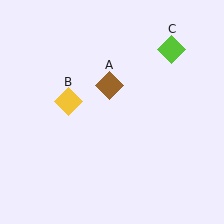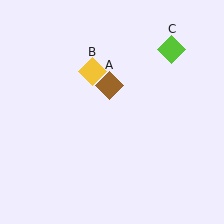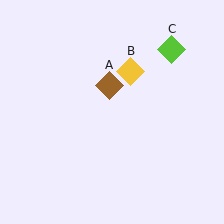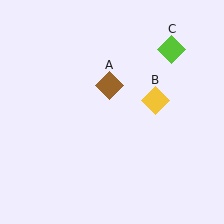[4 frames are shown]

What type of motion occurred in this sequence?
The yellow diamond (object B) rotated clockwise around the center of the scene.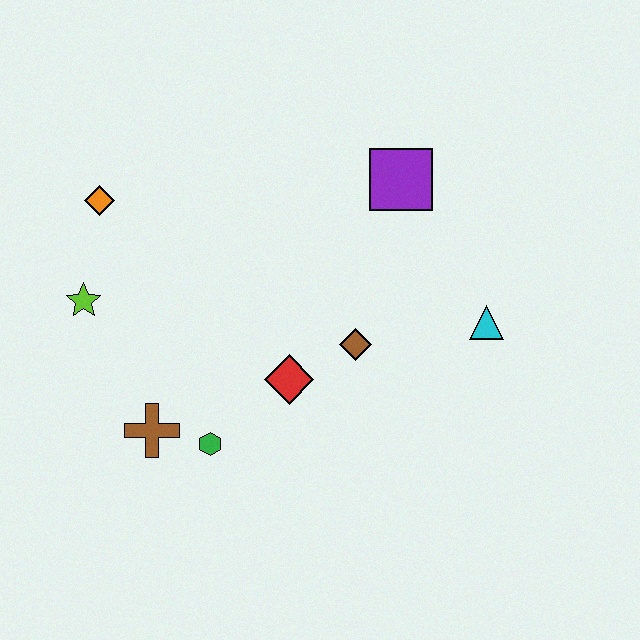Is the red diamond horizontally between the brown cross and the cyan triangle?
Yes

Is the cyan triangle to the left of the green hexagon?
No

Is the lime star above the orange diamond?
No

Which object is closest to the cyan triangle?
The brown diamond is closest to the cyan triangle.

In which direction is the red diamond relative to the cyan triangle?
The red diamond is to the left of the cyan triangle.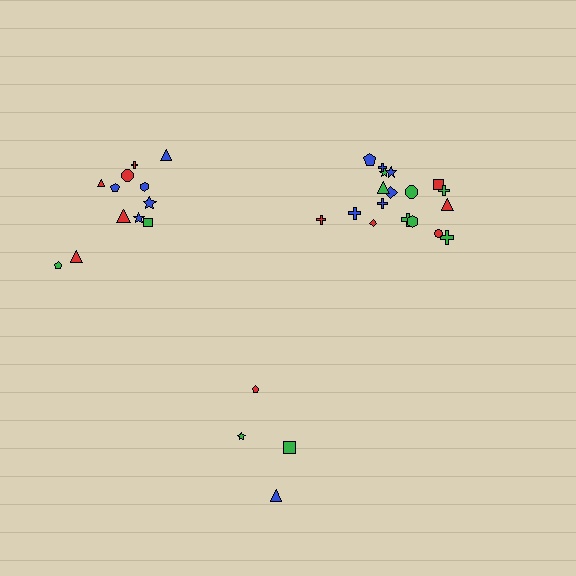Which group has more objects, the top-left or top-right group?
The top-right group.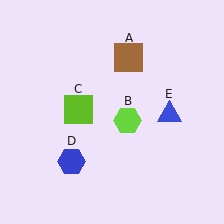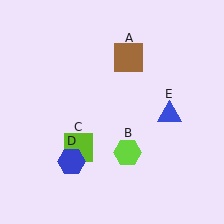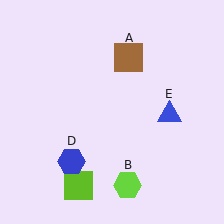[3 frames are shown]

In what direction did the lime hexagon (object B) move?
The lime hexagon (object B) moved down.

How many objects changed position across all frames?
2 objects changed position: lime hexagon (object B), lime square (object C).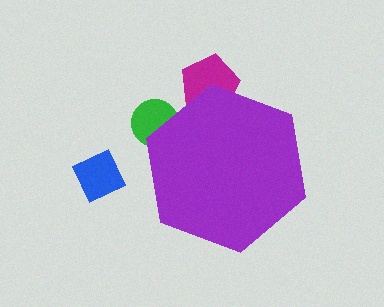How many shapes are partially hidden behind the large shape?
2 shapes are partially hidden.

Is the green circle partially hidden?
Yes, the green circle is partially hidden behind the purple hexagon.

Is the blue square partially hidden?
No, the blue square is fully visible.